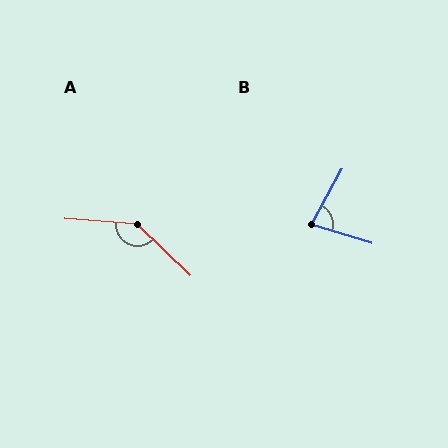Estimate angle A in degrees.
Approximately 140 degrees.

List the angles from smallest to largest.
B (78°), A (140°).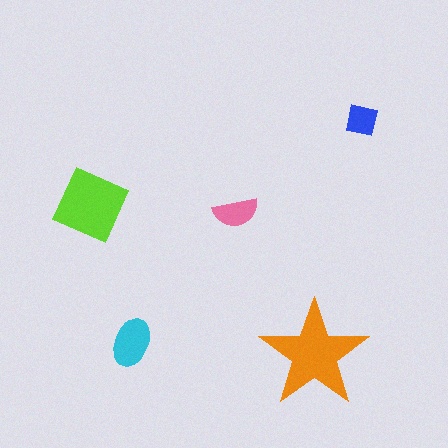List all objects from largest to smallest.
The orange star, the lime square, the cyan ellipse, the pink semicircle, the blue square.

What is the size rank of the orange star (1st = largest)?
1st.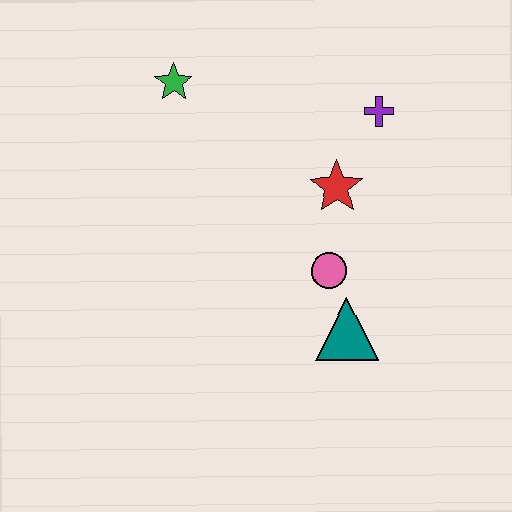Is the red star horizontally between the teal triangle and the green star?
Yes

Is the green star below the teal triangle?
No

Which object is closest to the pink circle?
The teal triangle is closest to the pink circle.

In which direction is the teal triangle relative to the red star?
The teal triangle is below the red star.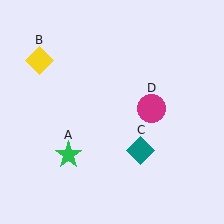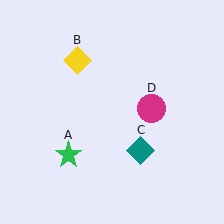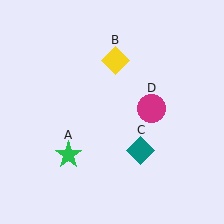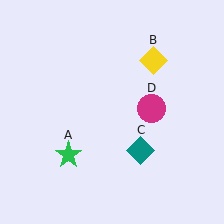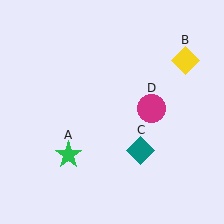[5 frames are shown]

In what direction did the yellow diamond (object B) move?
The yellow diamond (object B) moved right.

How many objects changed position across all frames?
1 object changed position: yellow diamond (object B).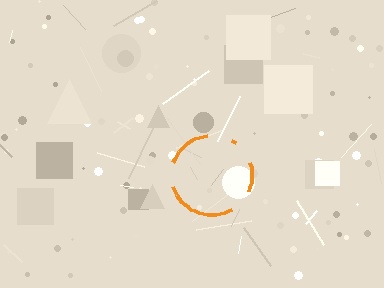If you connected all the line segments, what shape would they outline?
They would outline a circle.